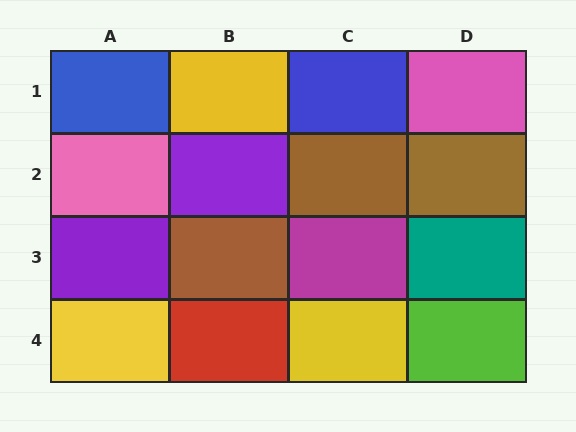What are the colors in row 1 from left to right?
Blue, yellow, blue, pink.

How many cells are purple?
2 cells are purple.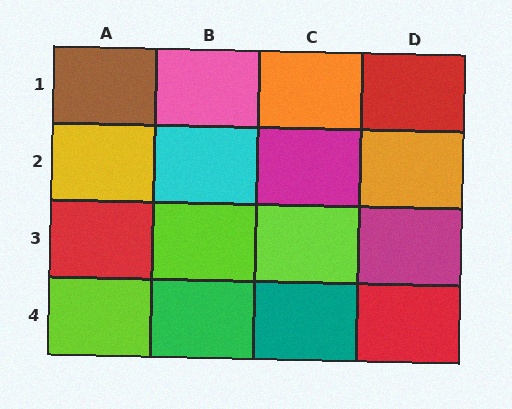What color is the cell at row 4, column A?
Lime.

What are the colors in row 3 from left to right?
Red, lime, lime, magenta.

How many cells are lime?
3 cells are lime.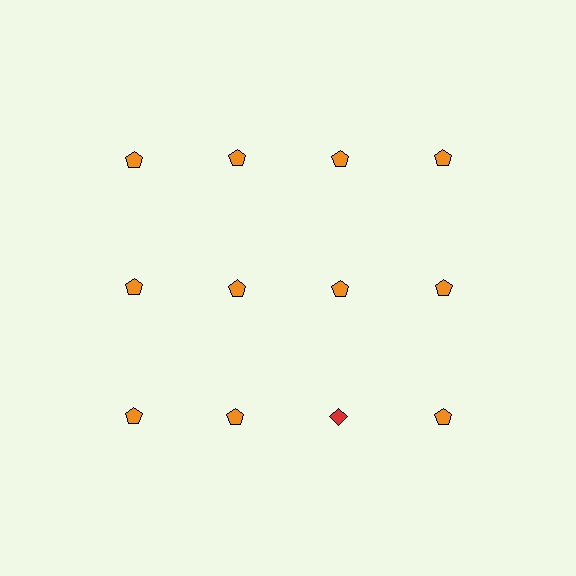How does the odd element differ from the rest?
It differs in both color (red instead of orange) and shape (diamond instead of pentagon).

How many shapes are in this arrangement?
There are 12 shapes arranged in a grid pattern.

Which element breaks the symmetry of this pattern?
The red diamond in the third row, center column breaks the symmetry. All other shapes are orange pentagons.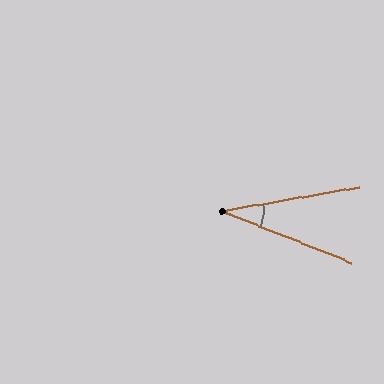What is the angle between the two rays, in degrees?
Approximately 32 degrees.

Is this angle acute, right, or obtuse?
It is acute.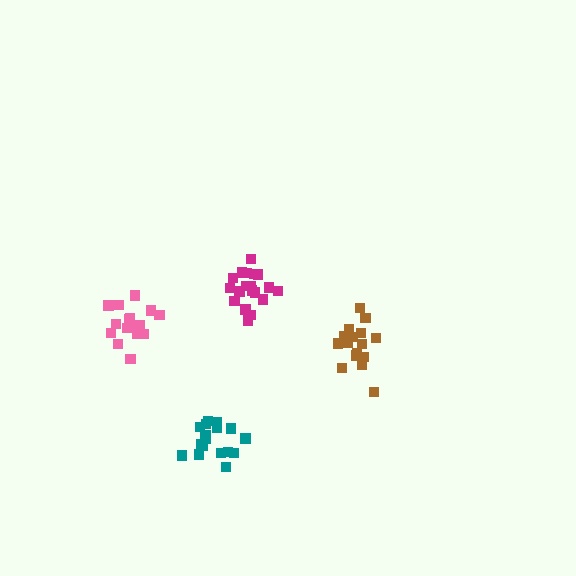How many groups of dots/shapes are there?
There are 4 groups.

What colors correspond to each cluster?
The clusters are colored: teal, pink, magenta, brown.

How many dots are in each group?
Group 1: 17 dots, Group 2: 17 dots, Group 3: 19 dots, Group 4: 17 dots (70 total).